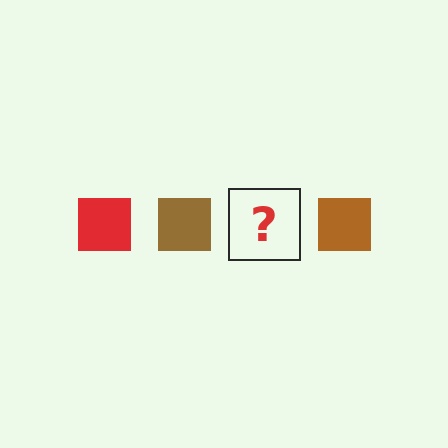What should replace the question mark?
The question mark should be replaced with a red square.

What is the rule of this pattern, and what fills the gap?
The rule is that the pattern cycles through red, brown squares. The gap should be filled with a red square.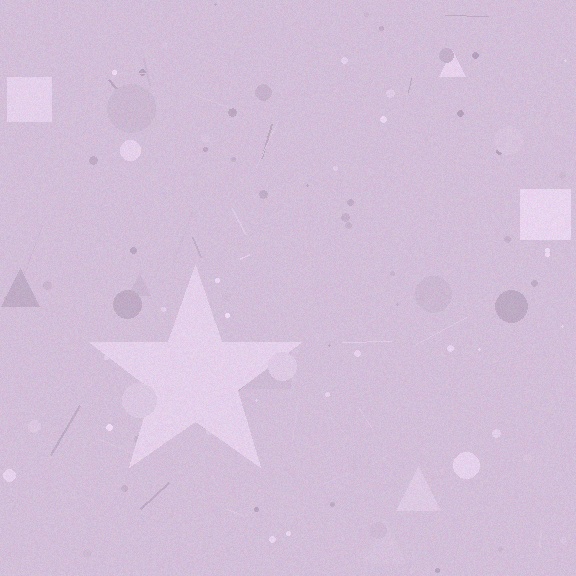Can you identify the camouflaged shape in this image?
The camouflaged shape is a star.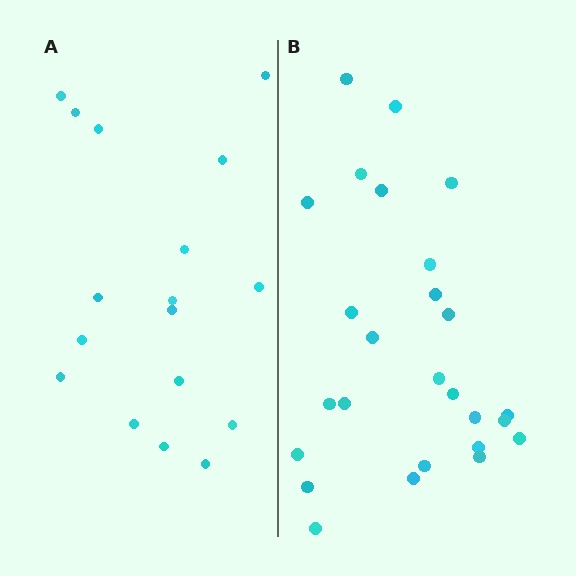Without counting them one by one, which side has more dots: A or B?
Region B (the right region) has more dots.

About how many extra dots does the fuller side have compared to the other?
Region B has roughly 8 or so more dots than region A.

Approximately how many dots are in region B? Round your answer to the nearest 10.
About 30 dots. (The exact count is 26, which rounds to 30.)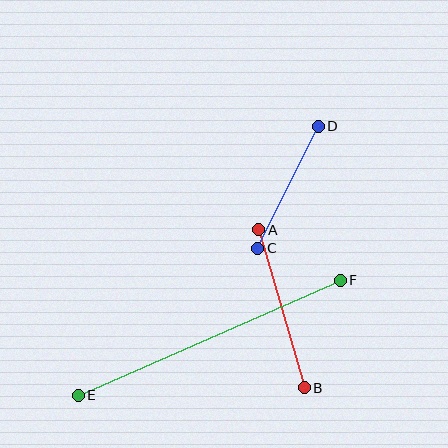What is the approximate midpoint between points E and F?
The midpoint is at approximately (209, 338) pixels.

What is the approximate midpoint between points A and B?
The midpoint is at approximately (282, 309) pixels.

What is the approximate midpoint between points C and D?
The midpoint is at approximately (288, 187) pixels.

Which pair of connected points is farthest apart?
Points E and F are farthest apart.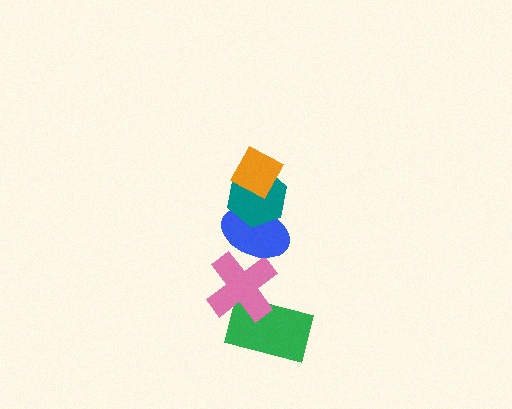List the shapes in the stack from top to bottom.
From top to bottom: the orange diamond, the teal hexagon, the blue ellipse, the pink cross, the green rectangle.